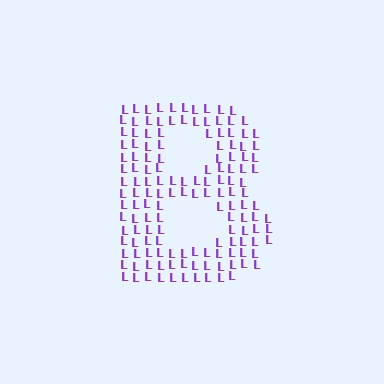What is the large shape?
The large shape is the letter B.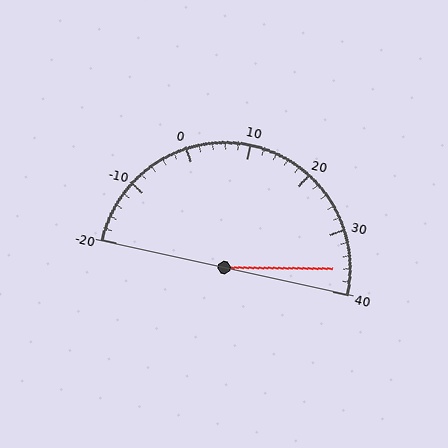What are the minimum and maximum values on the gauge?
The gauge ranges from -20 to 40.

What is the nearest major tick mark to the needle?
The nearest major tick mark is 40.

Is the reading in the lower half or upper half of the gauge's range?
The reading is in the upper half of the range (-20 to 40).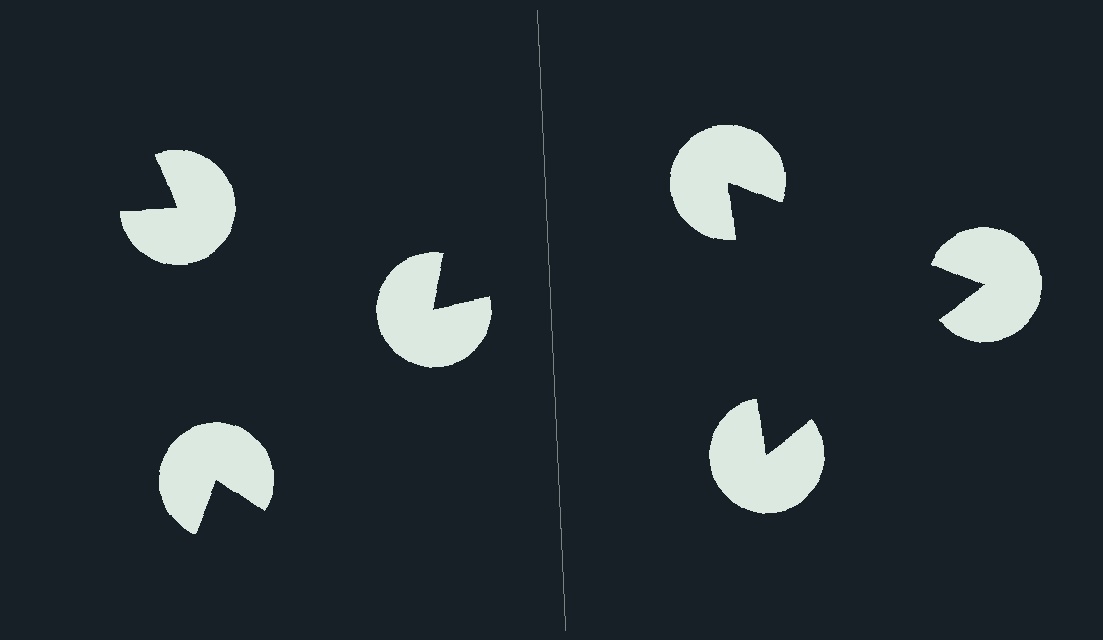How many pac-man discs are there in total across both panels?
6 — 3 on each side.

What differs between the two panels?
The pac-man discs are positioned identically on both sides; only the wedge orientations differ. On the right they align to a triangle; on the left they are misaligned.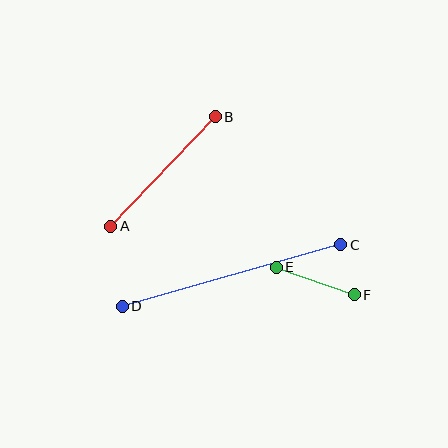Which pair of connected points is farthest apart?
Points C and D are farthest apart.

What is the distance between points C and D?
The distance is approximately 227 pixels.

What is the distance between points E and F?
The distance is approximately 83 pixels.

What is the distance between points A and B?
The distance is approximately 151 pixels.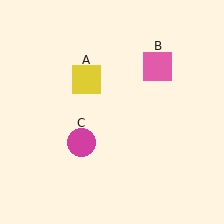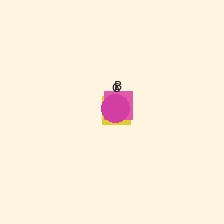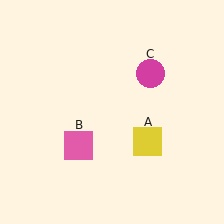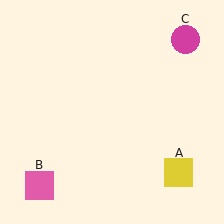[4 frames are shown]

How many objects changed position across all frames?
3 objects changed position: yellow square (object A), pink square (object B), magenta circle (object C).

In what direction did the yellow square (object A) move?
The yellow square (object A) moved down and to the right.